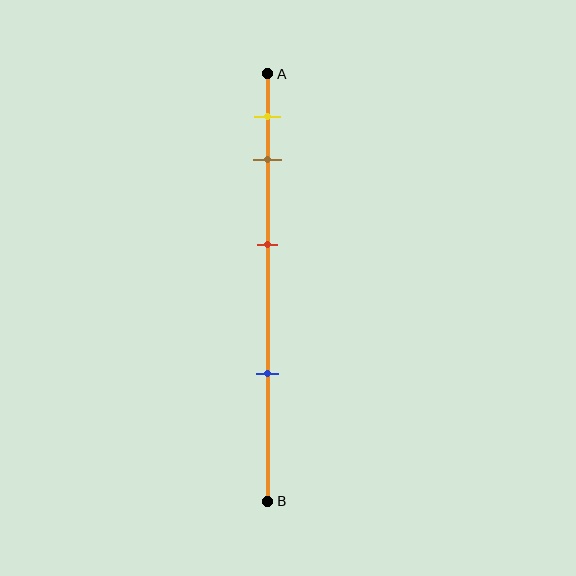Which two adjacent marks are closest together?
The yellow and brown marks are the closest adjacent pair.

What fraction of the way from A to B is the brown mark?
The brown mark is approximately 20% (0.2) of the way from A to B.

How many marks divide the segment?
There are 4 marks dividing the segment.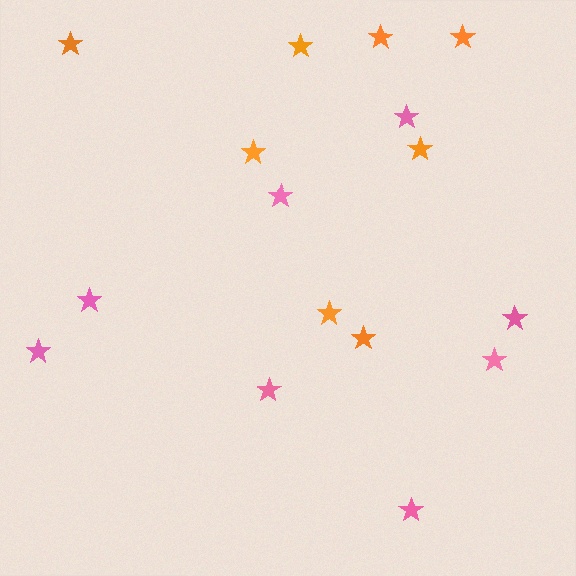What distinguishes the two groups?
There are 2 groups: one group of pink stars (8) and one group of orange stars (8).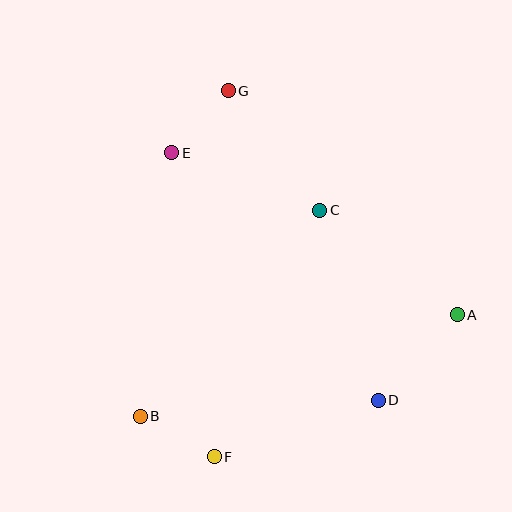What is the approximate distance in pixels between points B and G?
The distance between B and G is approximately 337 pixels.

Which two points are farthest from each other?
Points F and G are farthest from each other.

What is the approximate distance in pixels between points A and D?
The distance between A and D is approximately 117 pixels.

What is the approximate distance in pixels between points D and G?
The distance between D and G is approximately 344 pixels.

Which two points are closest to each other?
Points E and G are closest to each other.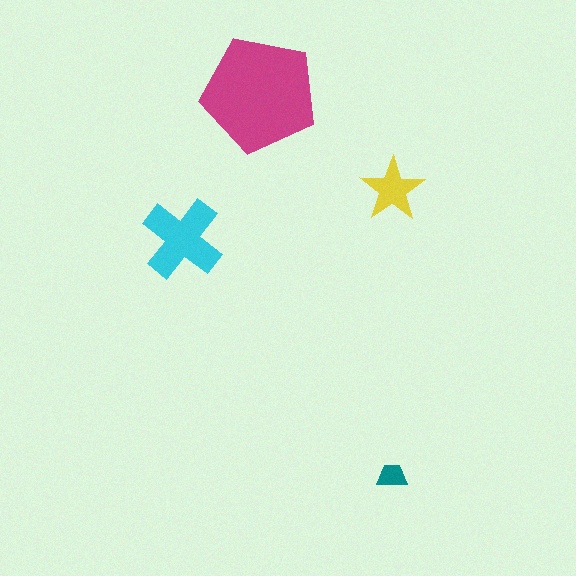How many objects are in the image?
There are 4 objects in the image.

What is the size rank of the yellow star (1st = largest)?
3rd.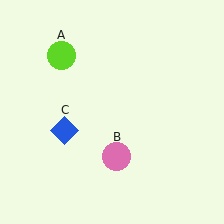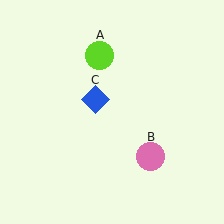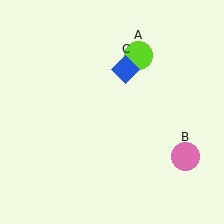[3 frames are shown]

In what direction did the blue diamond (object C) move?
The blue diamond (object C) moved up and to the right.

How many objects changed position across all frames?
3 objects changed position: lime circle (object A), pink circle (object B), blue diamond (object C).